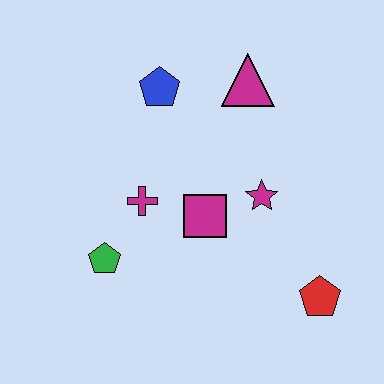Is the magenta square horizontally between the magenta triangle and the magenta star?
No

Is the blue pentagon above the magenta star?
Yes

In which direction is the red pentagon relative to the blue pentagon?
The red pentagon is below the blue pentagon.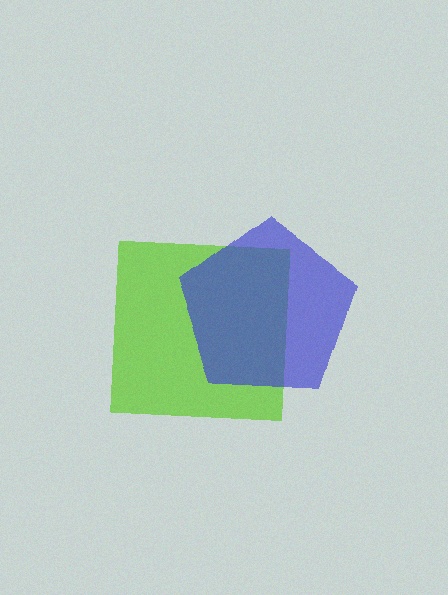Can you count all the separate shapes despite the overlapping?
Yes, there are 2 separate shapes.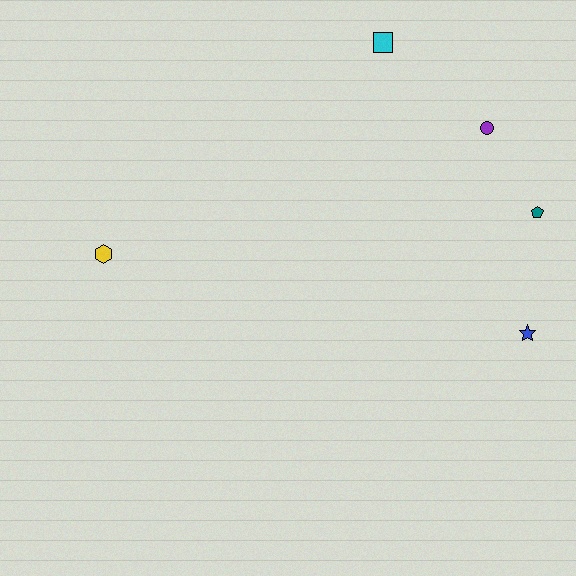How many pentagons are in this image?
There is 1 pentagon.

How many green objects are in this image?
There are no green objects.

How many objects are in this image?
There are 5 objects.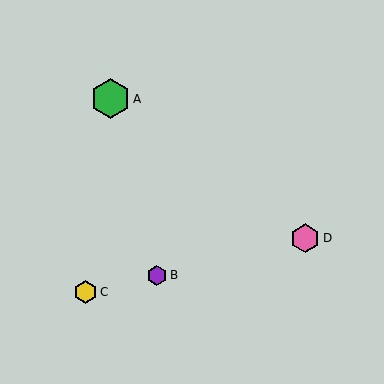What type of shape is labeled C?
Shape C is a yellow hexagon.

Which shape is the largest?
The green hexagon (labeled A) is the largest.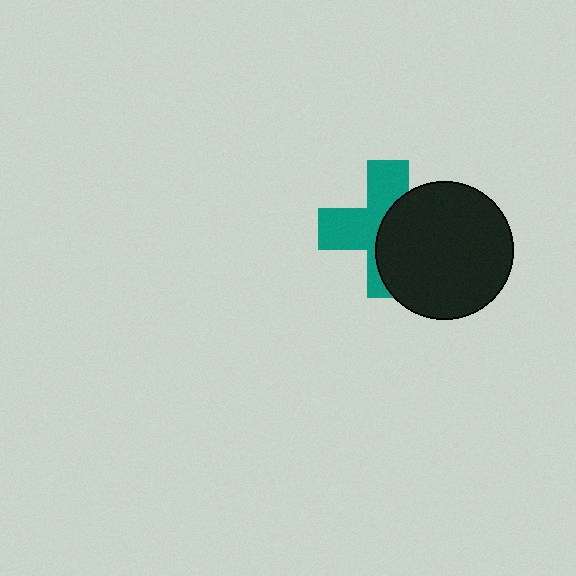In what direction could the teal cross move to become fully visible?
The teal cross could move left. That would shift it out from behind the black circle entirely.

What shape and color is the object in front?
The object in front is a black circle.